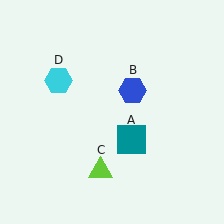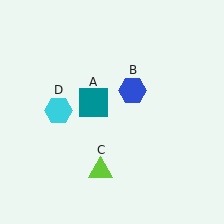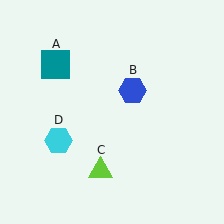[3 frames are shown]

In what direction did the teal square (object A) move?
The teal square (object A) moved up and to the left.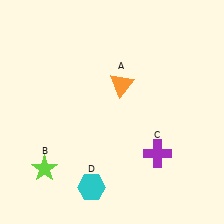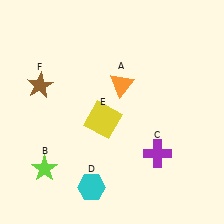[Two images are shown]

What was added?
A yellow square (E), a brown star (F) were added in Image 2.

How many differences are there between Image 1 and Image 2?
There are 2 differences between the two images.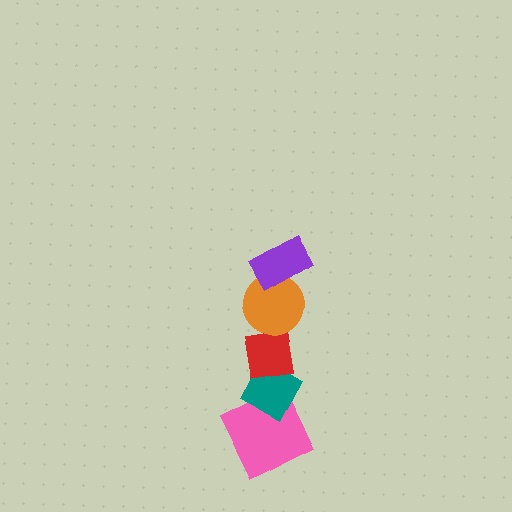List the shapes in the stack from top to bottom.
From top to bottom: the purple rectangle, the orange circle, the red square, the teal diamond, the pink square.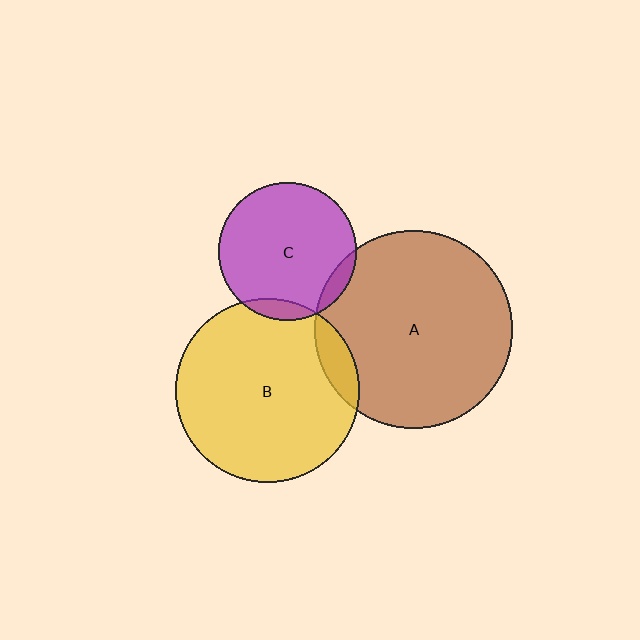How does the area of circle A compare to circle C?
Approximately 2.1 times.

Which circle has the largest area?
Circle A (brown).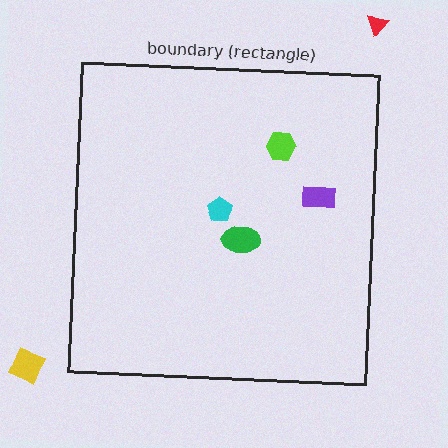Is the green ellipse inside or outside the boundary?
Inside.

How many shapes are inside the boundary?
4 inside, 2 outside.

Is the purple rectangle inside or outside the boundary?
Inside.